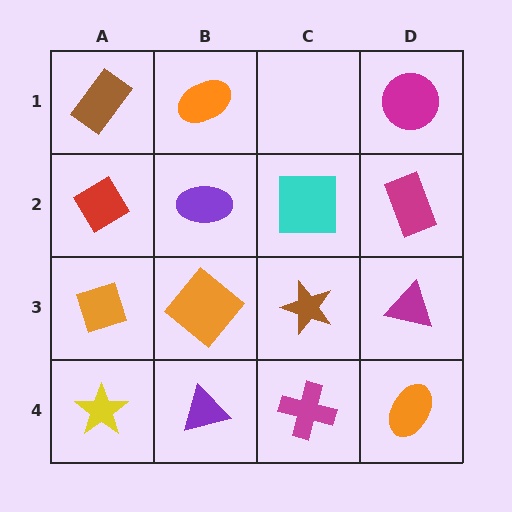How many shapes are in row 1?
3 shapes.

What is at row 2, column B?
A purple ellipse.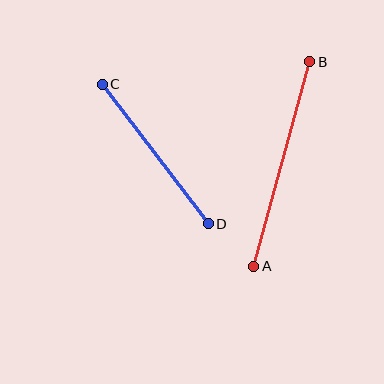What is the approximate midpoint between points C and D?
The midpoint is at approximately (155, 154) pixels.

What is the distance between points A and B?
The distance is approximately 212 pixels.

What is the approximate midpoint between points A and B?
The midpoint is at approximately (282, 164) pixels.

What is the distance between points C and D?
The distance is approximately 175 pixels.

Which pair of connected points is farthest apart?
Points A and B are farthest apart.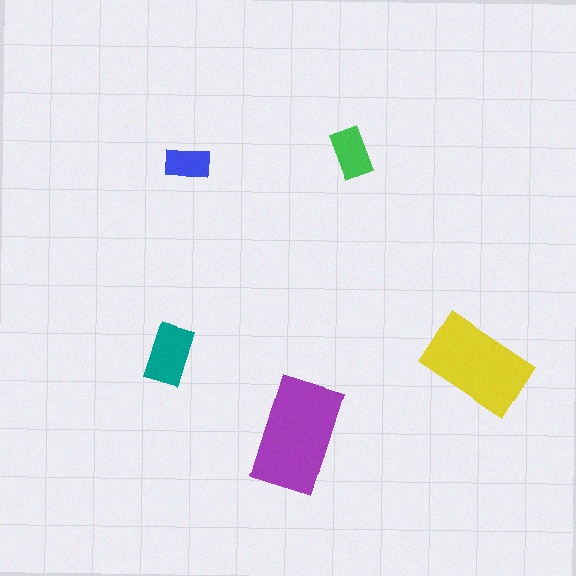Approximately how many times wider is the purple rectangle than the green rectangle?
About 2 times wider.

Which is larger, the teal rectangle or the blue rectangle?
The teal one.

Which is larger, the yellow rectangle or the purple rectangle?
The purple one.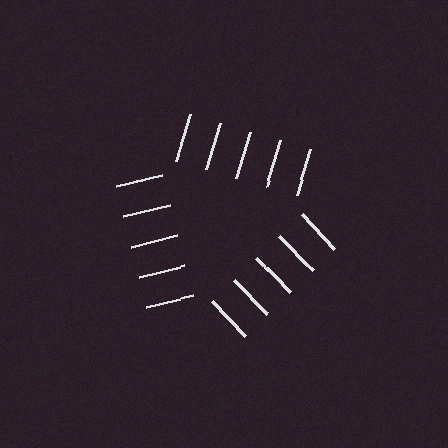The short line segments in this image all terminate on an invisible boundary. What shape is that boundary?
An illusory triangle — the line segments terminate on its edges but no continuous stroke is drawn.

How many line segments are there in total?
15 — 5 along each of the 3 edges.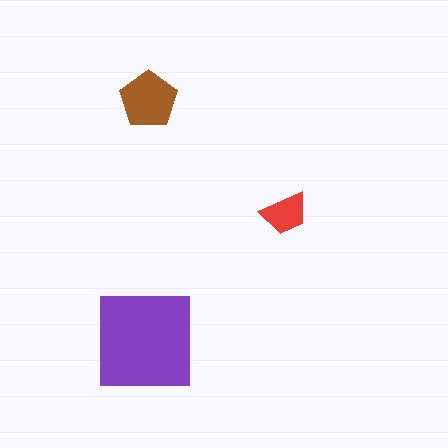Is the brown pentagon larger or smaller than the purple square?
Smaller.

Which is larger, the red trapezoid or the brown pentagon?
The brown pentagon.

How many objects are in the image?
There are 3 objects in the image.